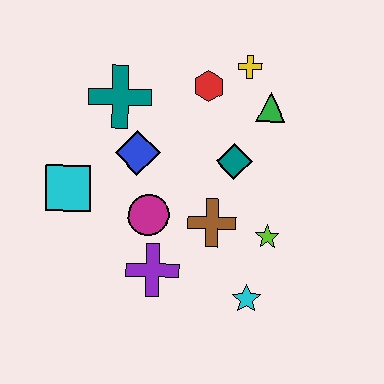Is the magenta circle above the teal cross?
No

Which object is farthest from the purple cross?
The yellow cross is farthest from the purple cross.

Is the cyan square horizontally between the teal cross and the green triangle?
No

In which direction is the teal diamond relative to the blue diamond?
The teal diamond is to the right of the blue diamond.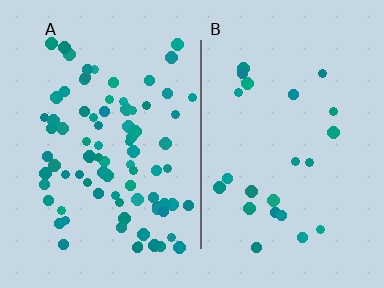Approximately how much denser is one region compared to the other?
Approximately 3.5× — region A over region B.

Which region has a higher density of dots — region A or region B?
A (the left).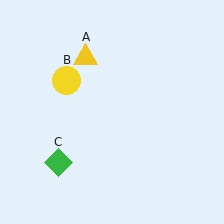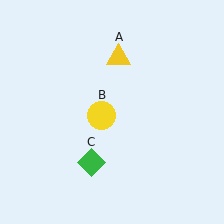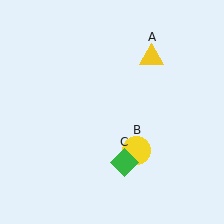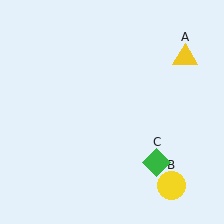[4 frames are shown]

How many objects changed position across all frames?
3 objects changed position: yellow triangle (object A), yellow circle (object B), green diamond (object C).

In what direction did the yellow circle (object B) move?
The yellow circle (object B) moved down and to the right.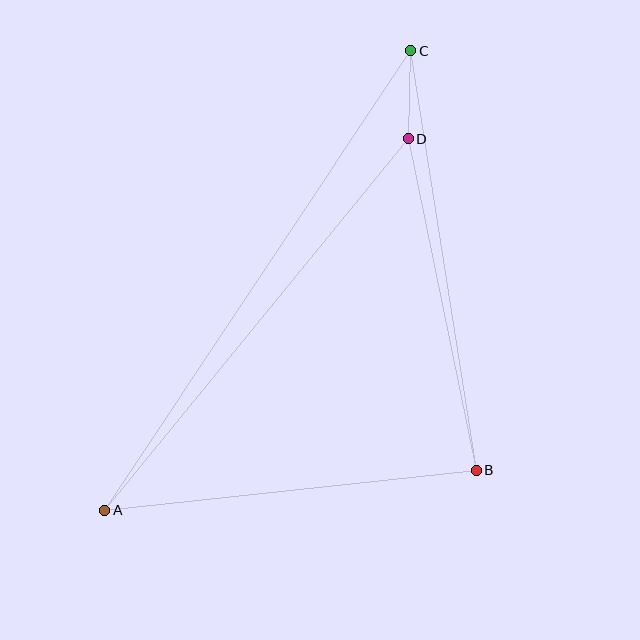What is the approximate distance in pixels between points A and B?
The distance between A and B is approximately 374 pixels.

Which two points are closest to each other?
Points C and D are closest to each other.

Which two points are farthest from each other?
Points A and C are farthest from each other.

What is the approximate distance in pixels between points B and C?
The distance between B and C is approximately 424 pixels.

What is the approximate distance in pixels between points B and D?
The distance between B and D is approximately 338 pixels.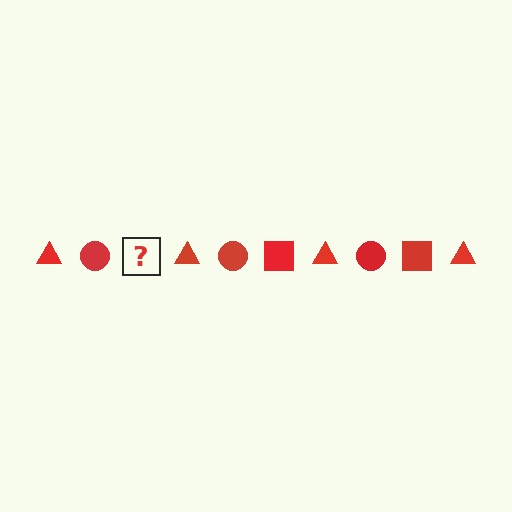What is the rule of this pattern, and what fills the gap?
The rule is that the pattern cycles through triangle, circle, square shapes in red. The gap should be filled with a red square.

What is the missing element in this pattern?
The missing element is a red square.